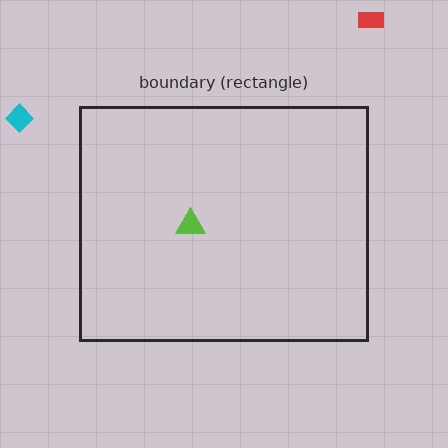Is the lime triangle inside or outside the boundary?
Inside.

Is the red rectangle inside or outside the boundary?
Outside.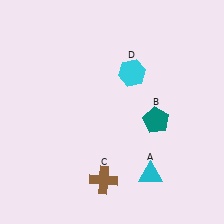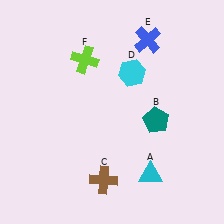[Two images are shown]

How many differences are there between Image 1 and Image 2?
There are 2 differences between the two images.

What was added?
A blue cross (E), a lime cross (F) were added in Image 2.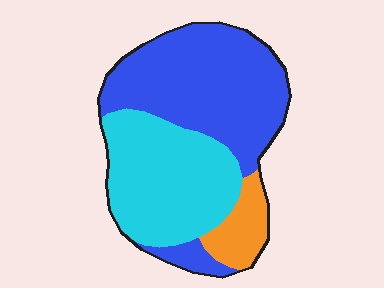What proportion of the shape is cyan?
Cyan covers about 40% of the shape.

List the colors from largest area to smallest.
From largest to smallest: blue, cyan, orange.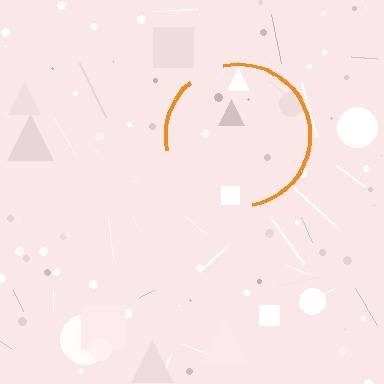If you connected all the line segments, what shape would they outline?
They would outline a circle.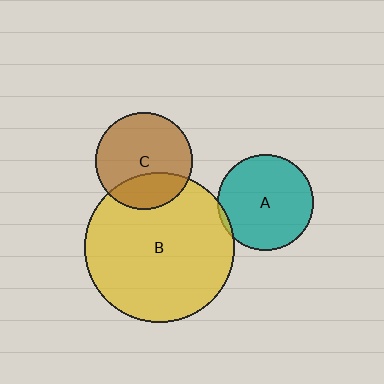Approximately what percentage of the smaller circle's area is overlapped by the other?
Approximately 30%.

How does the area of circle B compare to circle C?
Approximately 2.4 times.